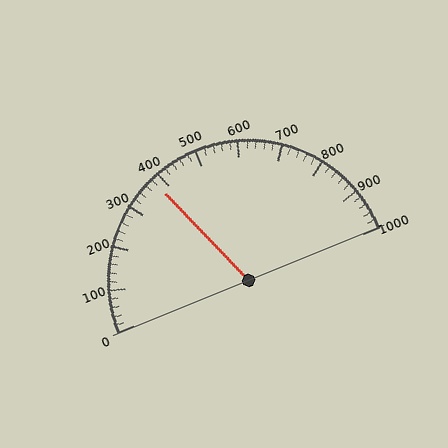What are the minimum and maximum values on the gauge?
The gauge ranges from 0 to 1000.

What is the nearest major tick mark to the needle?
The nearest major tick mark is 400.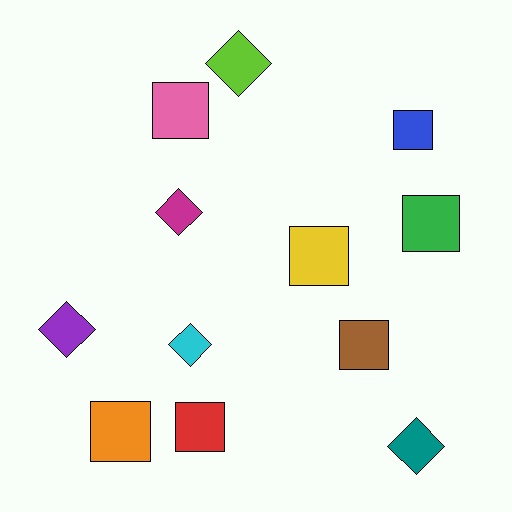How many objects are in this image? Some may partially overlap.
There are 12 objects.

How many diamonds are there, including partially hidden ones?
There are 5 diamonds.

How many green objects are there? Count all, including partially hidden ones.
There is 1 green object.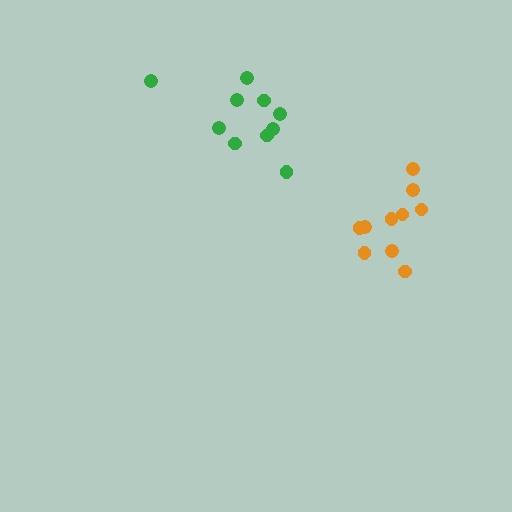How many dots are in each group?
Group 1: 10 dots, Group 2: 10 dots (20 total).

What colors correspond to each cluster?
The clusters are colored: green, orange.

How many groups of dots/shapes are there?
There are 2 groups.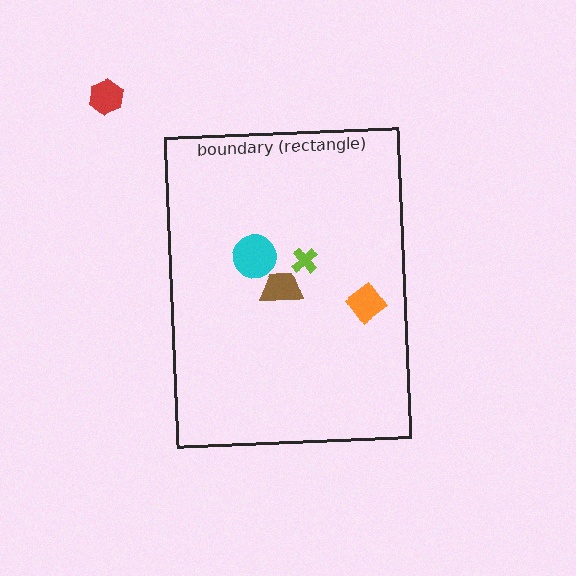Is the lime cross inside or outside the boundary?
Inside.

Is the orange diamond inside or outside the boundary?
Inside.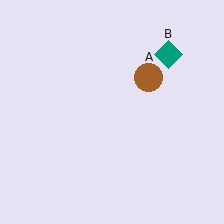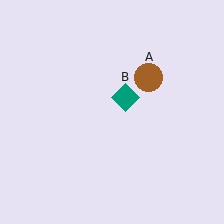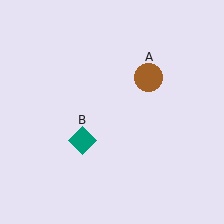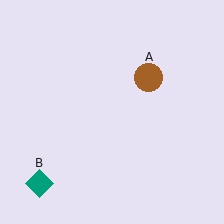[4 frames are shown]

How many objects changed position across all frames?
1 object changed position: teal diamond (object B).